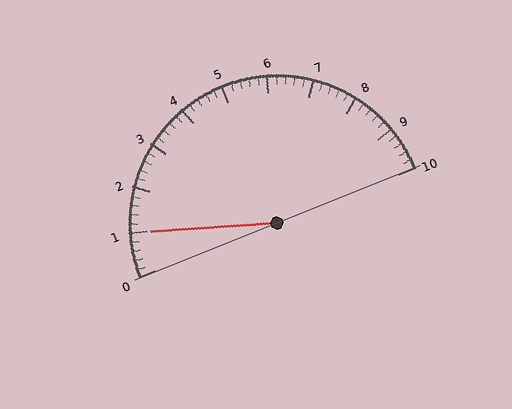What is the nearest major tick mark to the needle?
The nearest major tick mark is 1.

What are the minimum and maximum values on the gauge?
The gauge ranges from 0 to 10.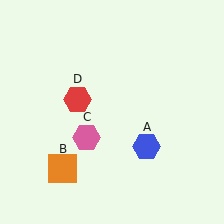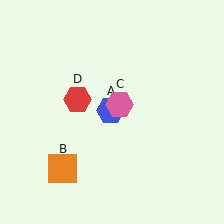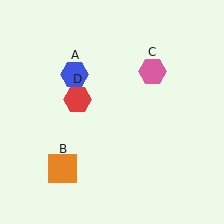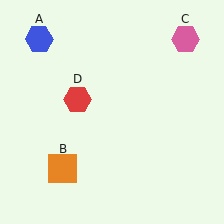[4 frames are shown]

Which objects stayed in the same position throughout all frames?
Orange square (object B) and red hexagon (object D) remained stationary.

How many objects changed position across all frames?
2 objects changed position: blue hexagon (object A), pink hexagon (object C).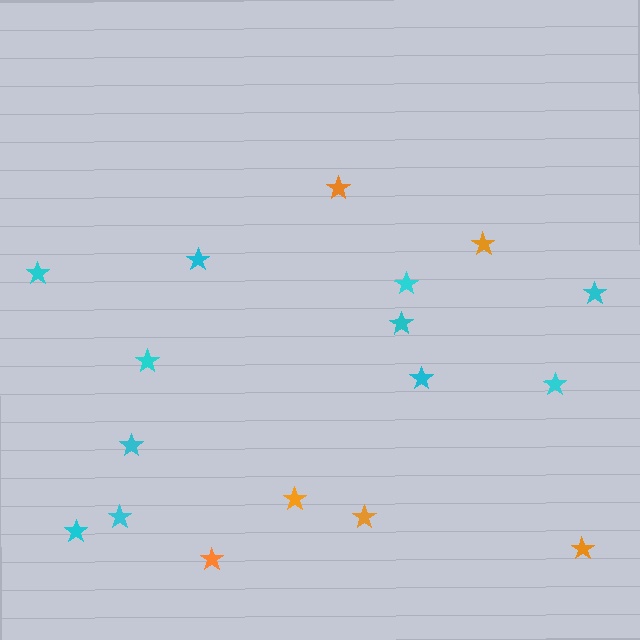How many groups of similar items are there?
There are 2 groups: one group of orange stars (6) and one group of cyan stars (11).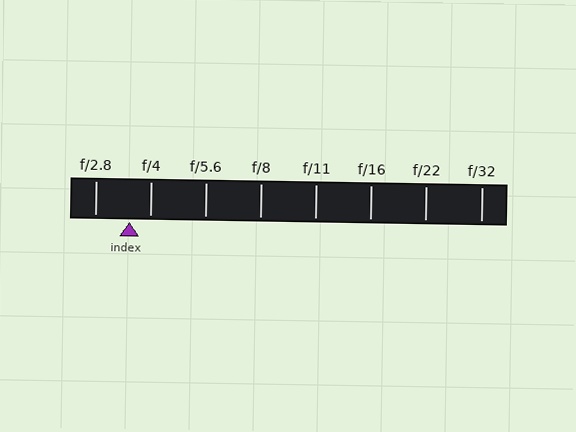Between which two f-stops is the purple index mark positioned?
The index mark is between f/2.8 and f/4.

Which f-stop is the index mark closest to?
The index mark is closest to f/4.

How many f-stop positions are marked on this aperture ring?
There are 8 f-stop positions marked.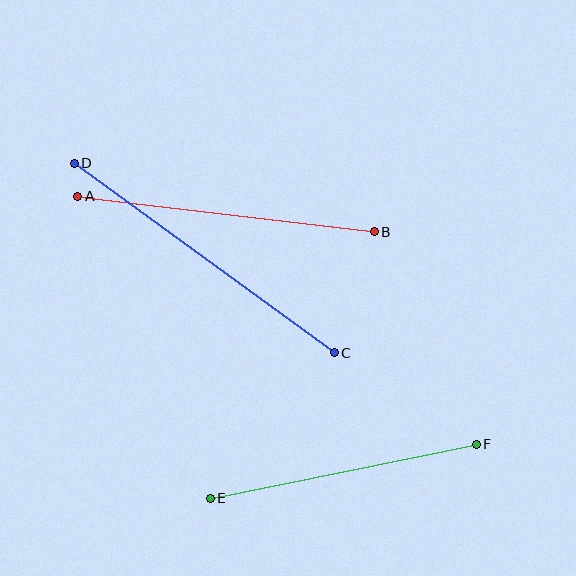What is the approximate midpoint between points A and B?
The midpoint is at approximately (226, 214) pixels.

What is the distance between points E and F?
The distance is approximately 272 pixels.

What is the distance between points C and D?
The distance is approximately 322 pixels.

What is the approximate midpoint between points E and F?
The midpoint is at approximately (343, 471) pixels.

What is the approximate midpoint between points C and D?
The midpoint is at approximately (204, 258) pixels.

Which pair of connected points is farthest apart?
Points C and D are farthest apart.